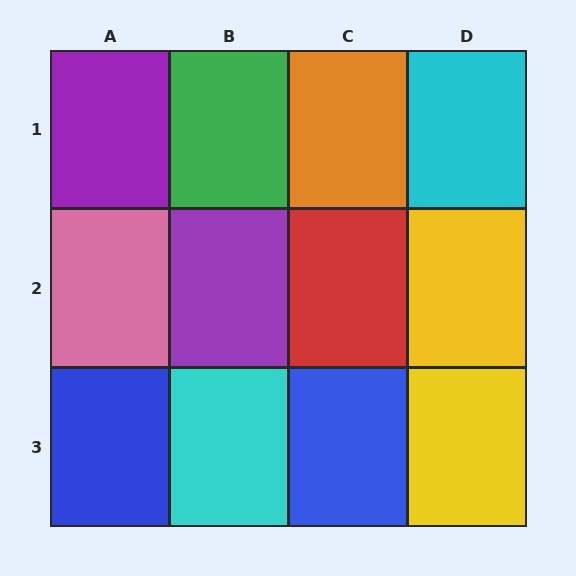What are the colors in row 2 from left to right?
Pink, purple, red, yellow.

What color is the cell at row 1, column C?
Orange.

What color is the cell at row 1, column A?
Purple.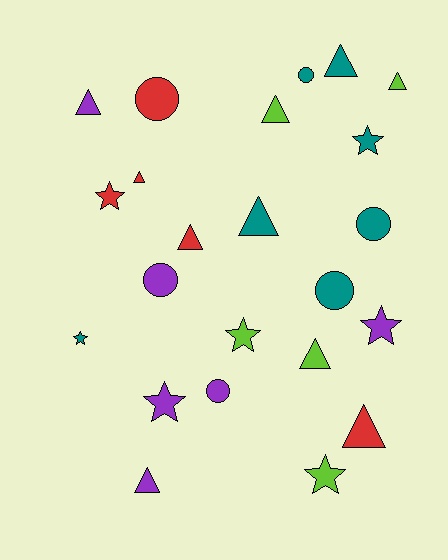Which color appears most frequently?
Teal, with 7 objects.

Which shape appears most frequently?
Triangle, with 10 objects.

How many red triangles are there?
There are 3 red triangles.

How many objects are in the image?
There are 23 objects.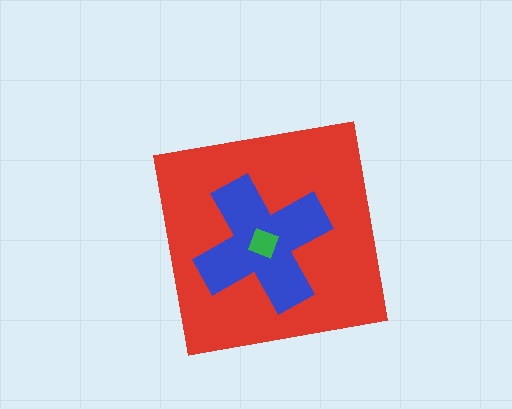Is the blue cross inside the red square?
Yes.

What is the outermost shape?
The red square.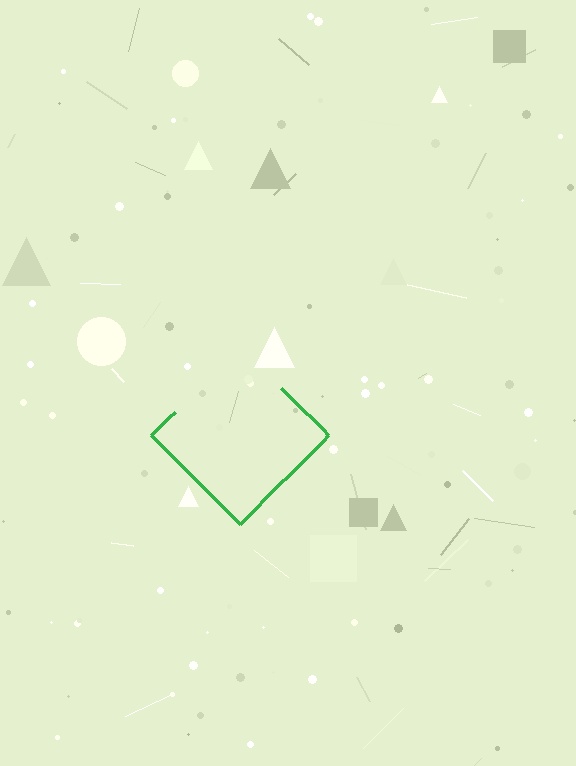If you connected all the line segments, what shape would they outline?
They would outline a diamond.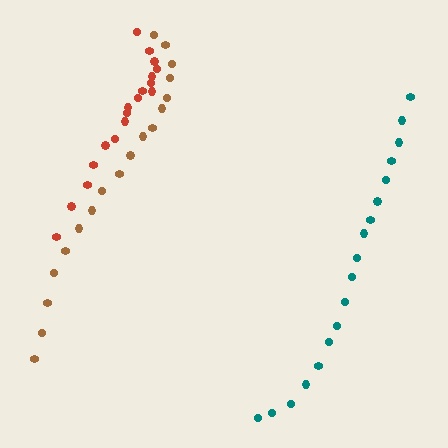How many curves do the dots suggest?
There are 3 distinct paths.